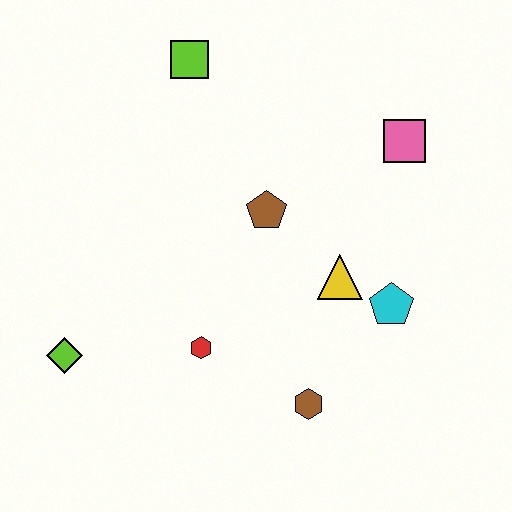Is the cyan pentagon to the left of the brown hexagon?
No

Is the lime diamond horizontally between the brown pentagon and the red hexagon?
No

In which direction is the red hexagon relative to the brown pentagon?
The red hexagon is below the brown pentagon.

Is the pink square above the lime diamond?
Yes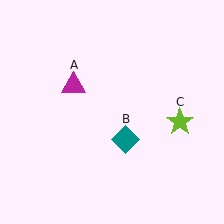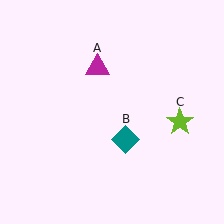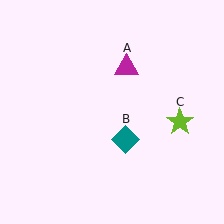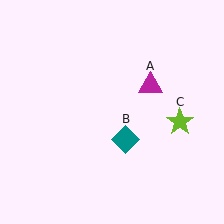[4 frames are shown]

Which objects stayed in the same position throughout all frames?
Teal diamond (object B) and lime star (object C) remained stationary.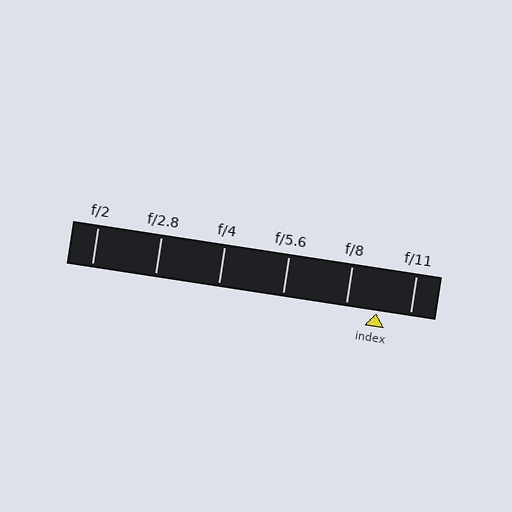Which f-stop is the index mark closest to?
The index mark is closest to f/8.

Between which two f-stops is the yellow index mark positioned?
The index mark is between f/8 and f/11.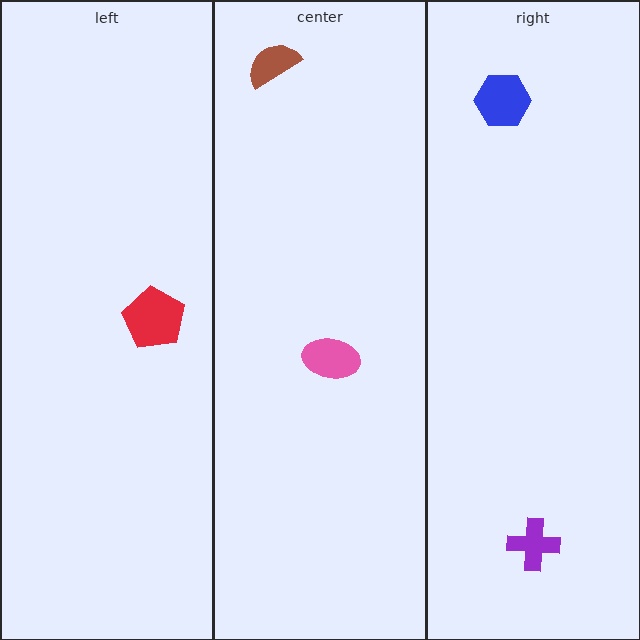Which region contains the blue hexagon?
The right region.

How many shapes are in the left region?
1.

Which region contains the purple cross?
The right region.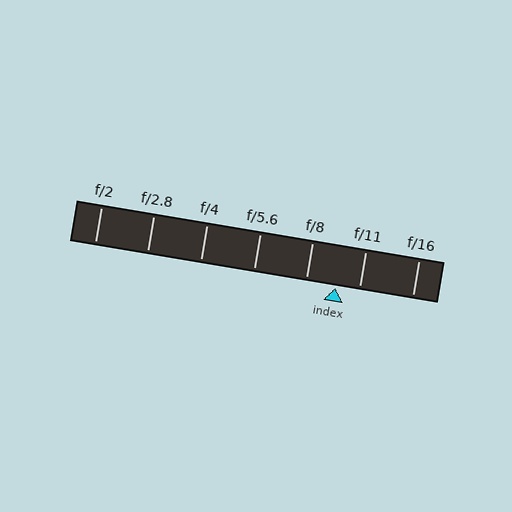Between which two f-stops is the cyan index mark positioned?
The index mark is between f/8 and f/11.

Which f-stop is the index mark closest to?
The index mark is closest to f/11.